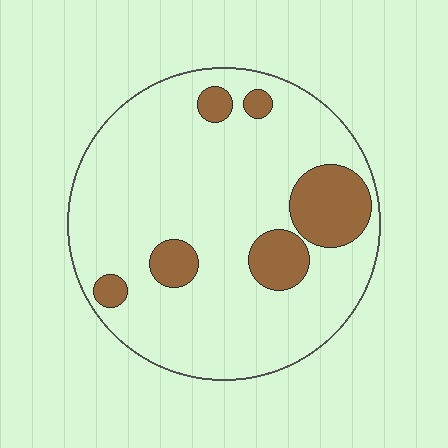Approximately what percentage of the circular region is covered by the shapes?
Approximately 15%.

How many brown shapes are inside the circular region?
6.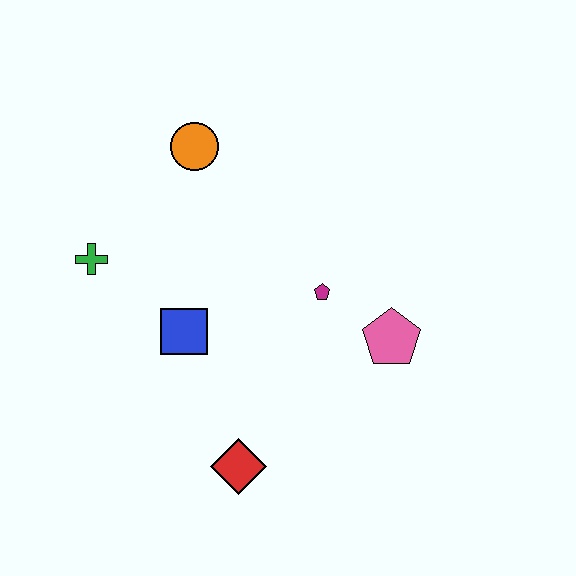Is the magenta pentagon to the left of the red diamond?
No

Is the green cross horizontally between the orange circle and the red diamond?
No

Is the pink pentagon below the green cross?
Yes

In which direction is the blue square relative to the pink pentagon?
The blue square is to the left of the pink pentagon.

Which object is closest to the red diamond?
The blue square is closest to the red diamond.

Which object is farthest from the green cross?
The pink pentagon is farthest from the green cross.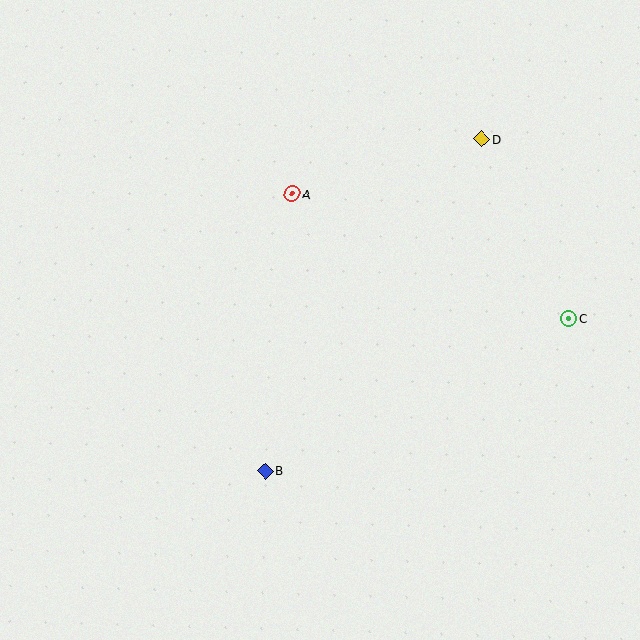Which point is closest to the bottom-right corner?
Point C is closest to the bottom-right corner.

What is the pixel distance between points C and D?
The distance between C and D is 200 pixels.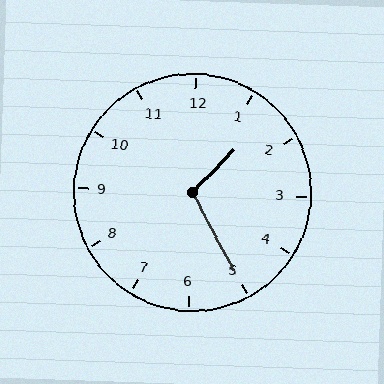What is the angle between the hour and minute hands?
Approximately 108 degrees.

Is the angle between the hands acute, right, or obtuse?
It is obtuse.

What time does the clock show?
1:25.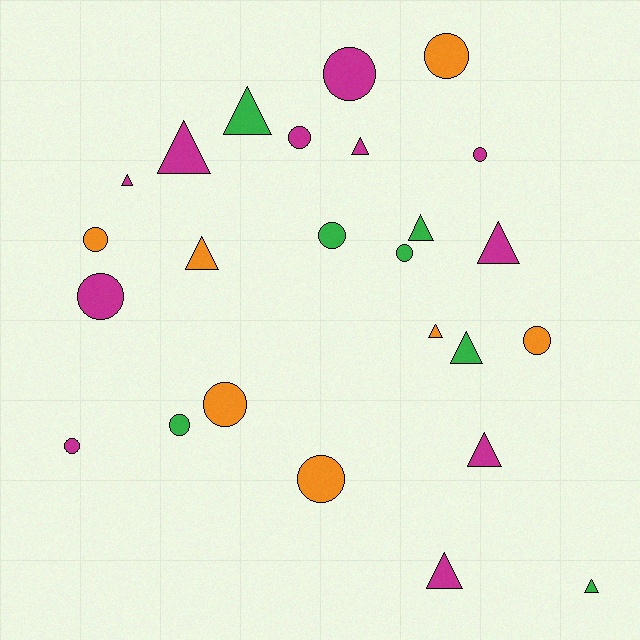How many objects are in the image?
There are 25 objects.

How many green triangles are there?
There are 4 green triangles.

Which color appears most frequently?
Magenta, with 11 objects.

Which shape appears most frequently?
Circle, with 13 objects.